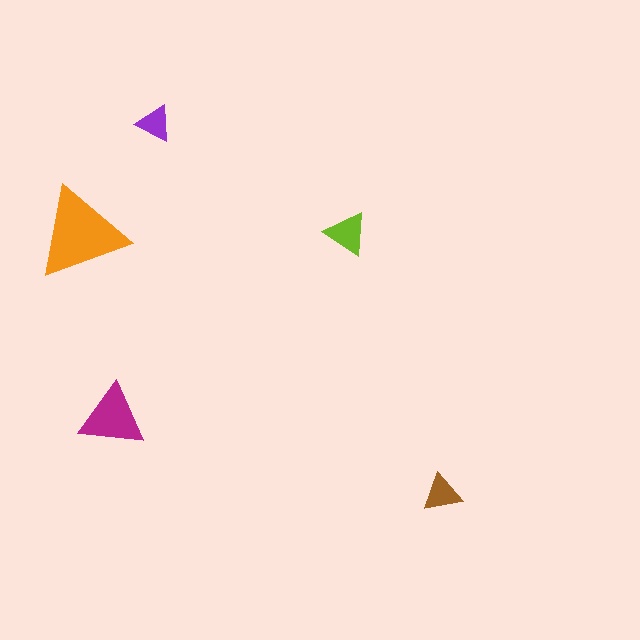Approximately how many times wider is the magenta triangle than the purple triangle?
About 2 times wider.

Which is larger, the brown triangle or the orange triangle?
The orange one.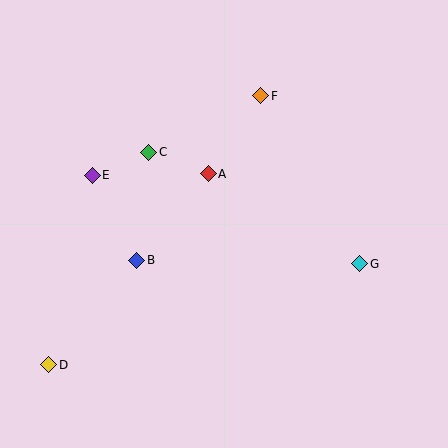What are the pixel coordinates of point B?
Point B is at (137, 260).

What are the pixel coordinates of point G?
Point G is at (360, 264).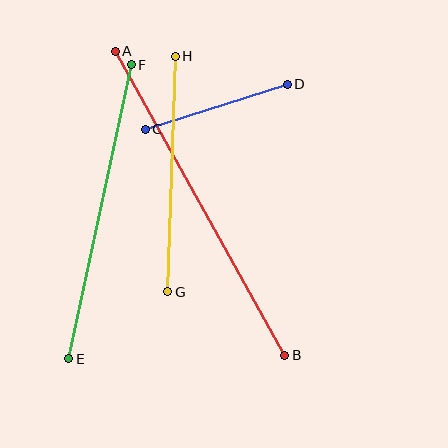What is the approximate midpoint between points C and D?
The midpoint is at approximately (216, 107) pixels.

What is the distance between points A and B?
The distance is approximately 348 pixels.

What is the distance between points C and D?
The distance is approximately 149 pixels.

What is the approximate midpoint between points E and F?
The midpoint is at approximately (100, 212) pixels.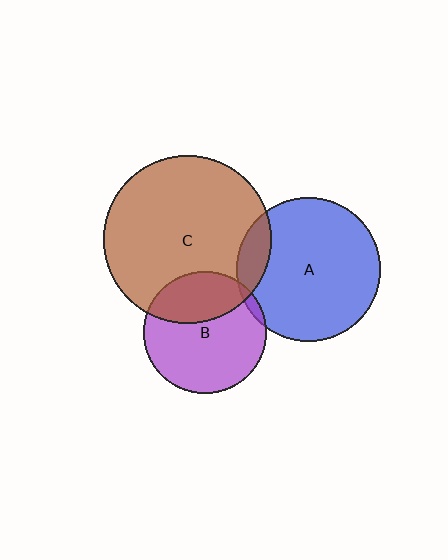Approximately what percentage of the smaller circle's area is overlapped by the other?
Approximately 30%.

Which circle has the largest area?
Circle C (brown).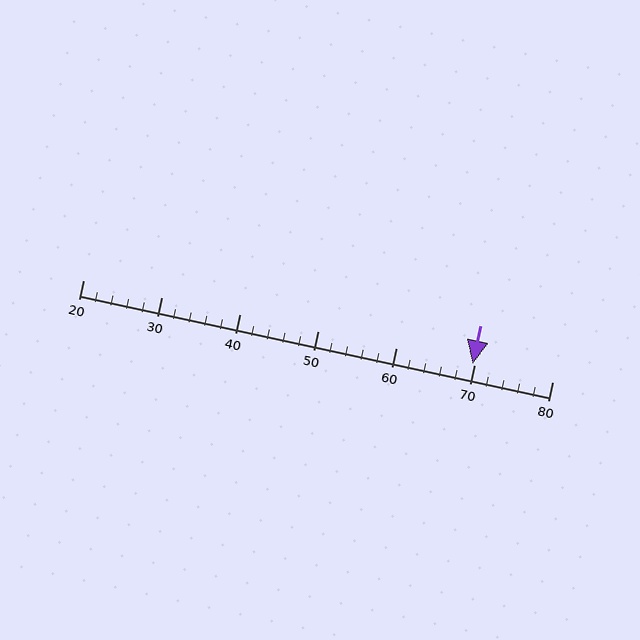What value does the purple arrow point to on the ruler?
The purple arrow points to approximately 70.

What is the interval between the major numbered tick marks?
The major tick marks are spaced 10 units apart.